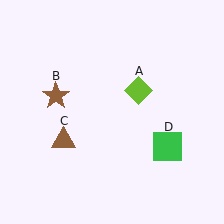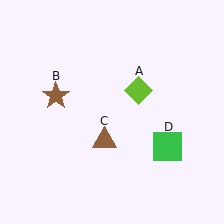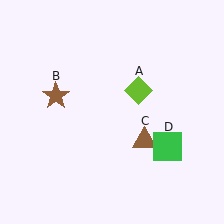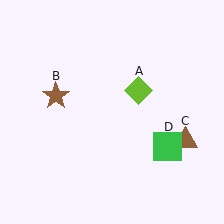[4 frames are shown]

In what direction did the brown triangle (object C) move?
The brown triangle (object C) moved right.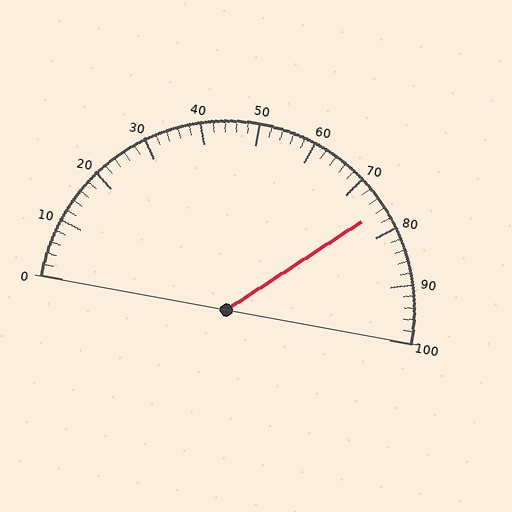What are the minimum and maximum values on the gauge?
The gauge ranges from 0 to 100.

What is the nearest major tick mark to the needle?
The nearest major tick mark is 80.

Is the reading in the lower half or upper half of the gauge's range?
The reading is in the upper half of the range (0 to 100).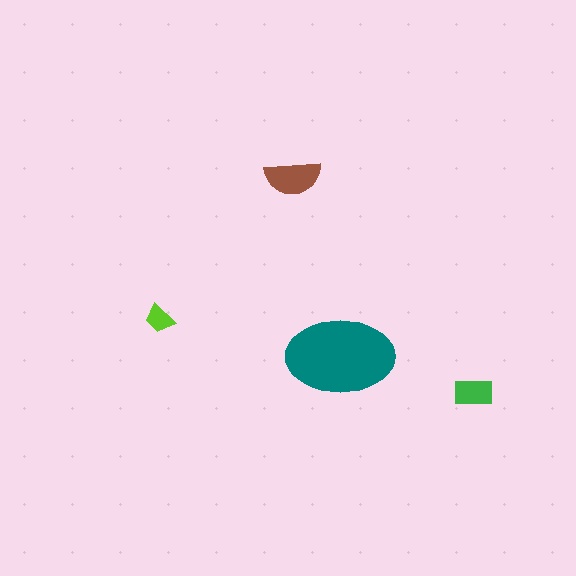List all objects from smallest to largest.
The lime trapezoid, the green rectangle, the brown semicircle, the teal ellipse.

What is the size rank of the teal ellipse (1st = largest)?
1st.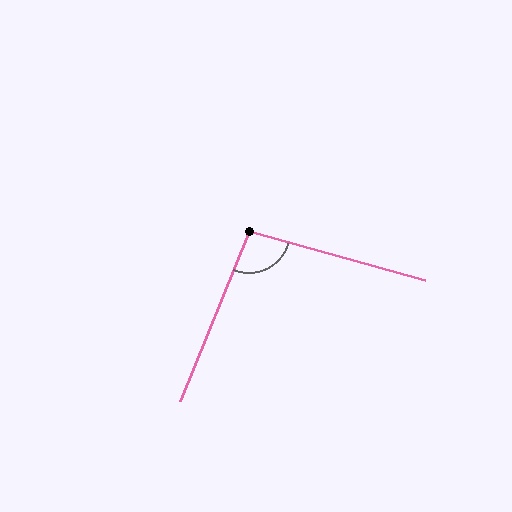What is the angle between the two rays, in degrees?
Approximately 97 degrees.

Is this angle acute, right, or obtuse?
It is obtuse.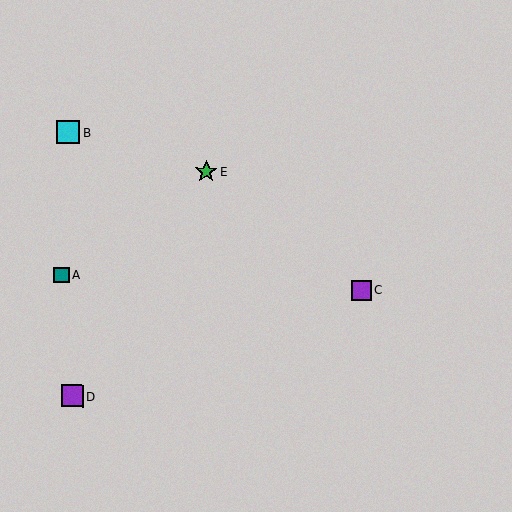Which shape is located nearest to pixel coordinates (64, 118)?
The cyan square (labeled B) at (68, 132) is nearest to that location.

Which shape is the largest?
The cyan square (labeled B) is the largest.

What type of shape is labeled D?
Shape D is a purple square.